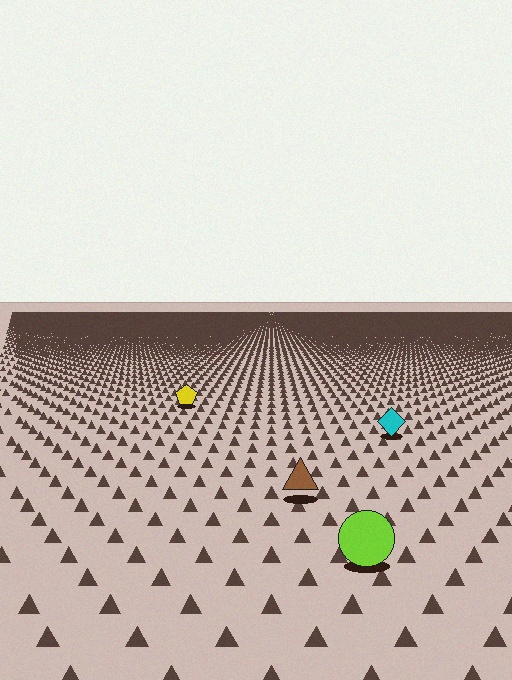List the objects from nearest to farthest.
From nearest to farthest: the lime circle, the brown triangle, the cyan diamond, the yellow pentagon.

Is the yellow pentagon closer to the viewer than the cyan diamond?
No. The cyan diamond is closer — you can tell from the texture gradient: the ground texture is coarser near it.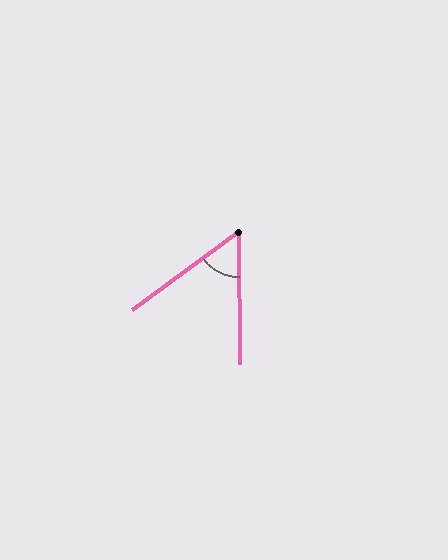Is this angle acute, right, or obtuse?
It is acute.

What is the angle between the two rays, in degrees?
Approximately 54 degrees.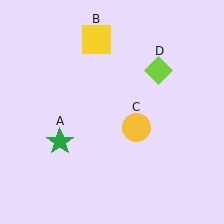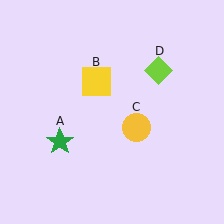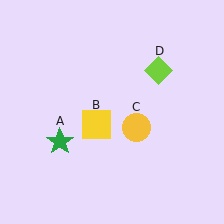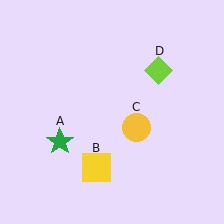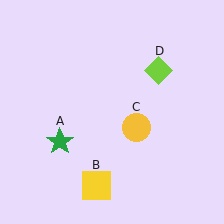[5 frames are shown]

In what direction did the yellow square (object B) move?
The yellow square (object B) moved down.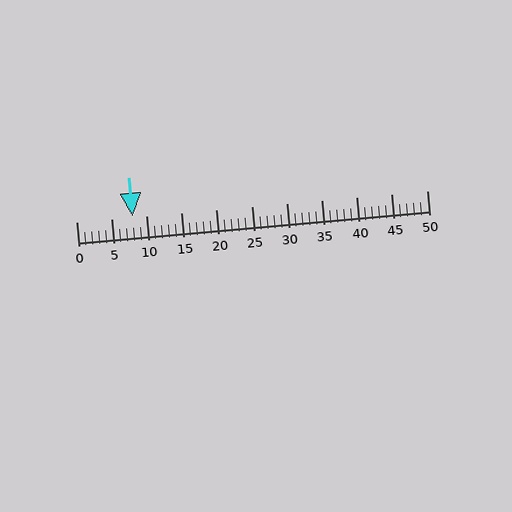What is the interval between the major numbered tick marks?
The major tick marks are spaced 5 units apart.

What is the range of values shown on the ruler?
The ruler shows values from 0 to 50.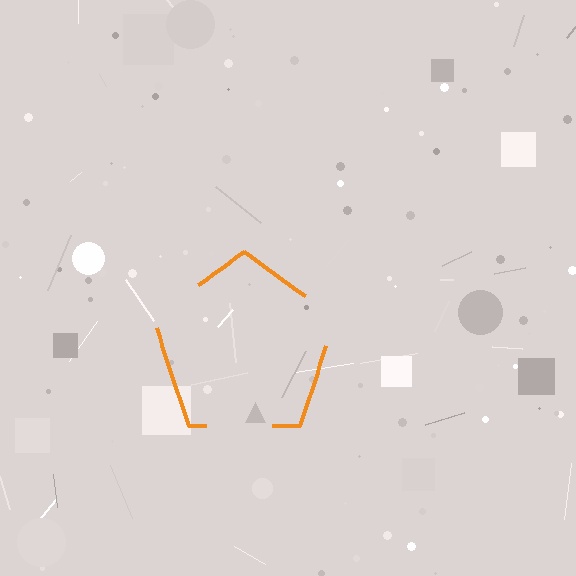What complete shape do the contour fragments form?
The contour fragments form a pentagon.